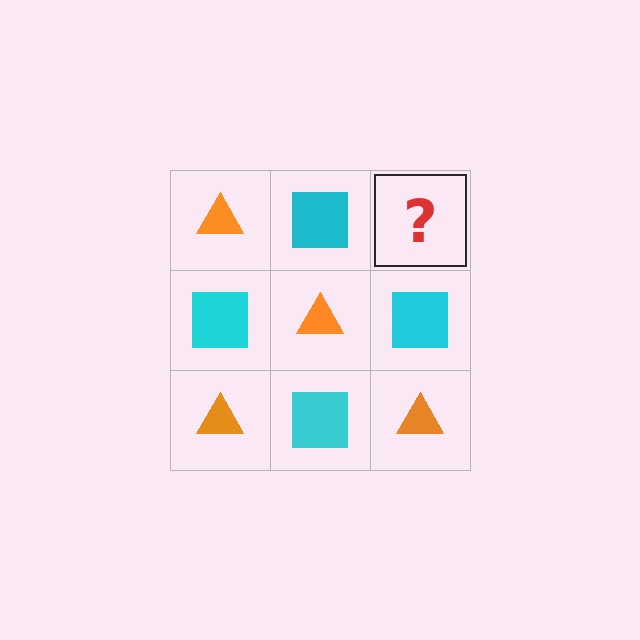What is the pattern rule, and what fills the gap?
The rule is that it alternates orange triangle and cyan square in a checkerboard pattern. The gap should be filled with an orange triangle.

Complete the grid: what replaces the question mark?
The question mark should be replaced with an orange triangle.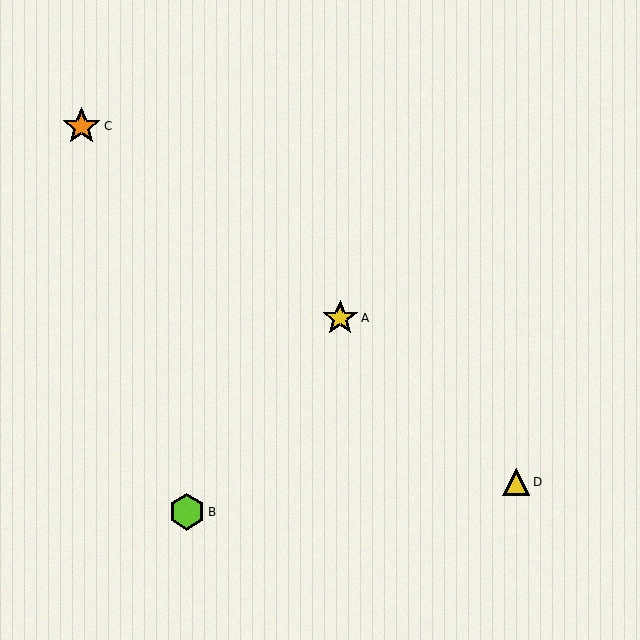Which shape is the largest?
The orange star (labeled C) is the largest.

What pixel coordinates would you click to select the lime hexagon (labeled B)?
Click at (187, 512) to select the lime hexagon B.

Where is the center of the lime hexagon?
The center of the lime hexagon is at (187, 512).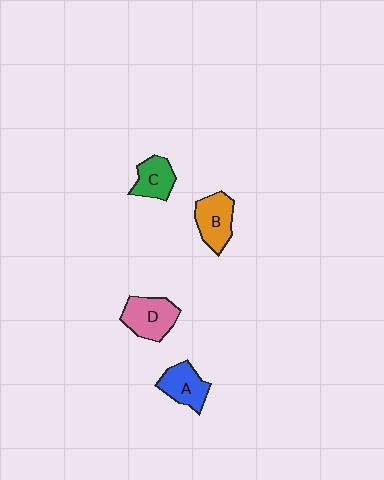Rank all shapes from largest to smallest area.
From largest to smallest: D (pink), B (orange), A (blue), C (green).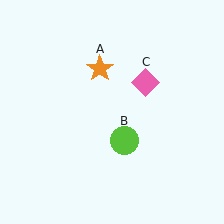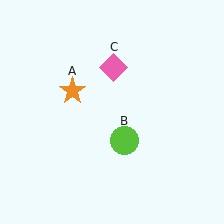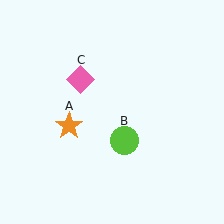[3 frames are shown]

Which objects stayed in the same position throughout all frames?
Lime circle (object B) remained stationary.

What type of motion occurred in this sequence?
The orange star (object A), pink diamond (object C) rotated counterclockwise around the center of the scene.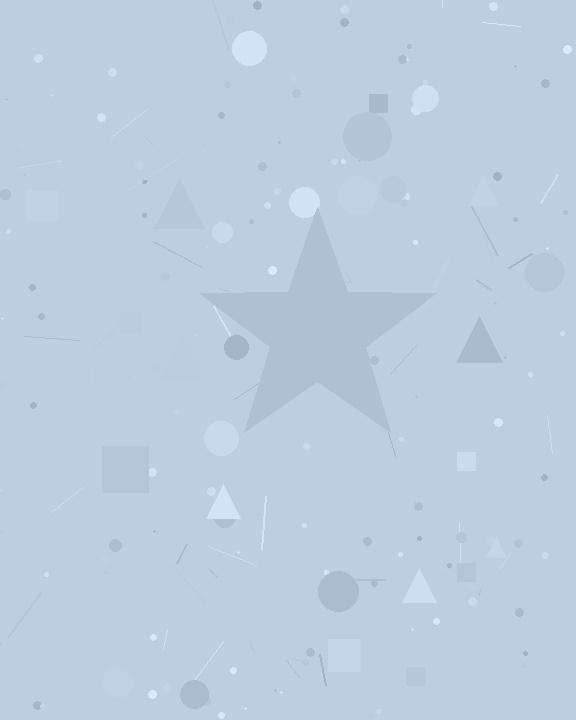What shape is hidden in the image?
A star is hidden in the image.